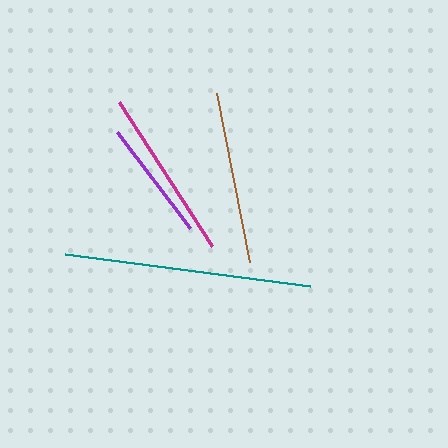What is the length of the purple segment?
The purple segment is approximately 120 pixels long.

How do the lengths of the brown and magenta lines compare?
The brown and magenta lines are approximately the same length.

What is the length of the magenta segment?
The magenta segment is approximately 171 pixels long.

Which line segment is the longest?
The teal line is the longest at approximately 247 pixels.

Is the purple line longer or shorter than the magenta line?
The magenta line is longer than the purple line.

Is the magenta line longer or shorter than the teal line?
The teal line is longer than the magenta line.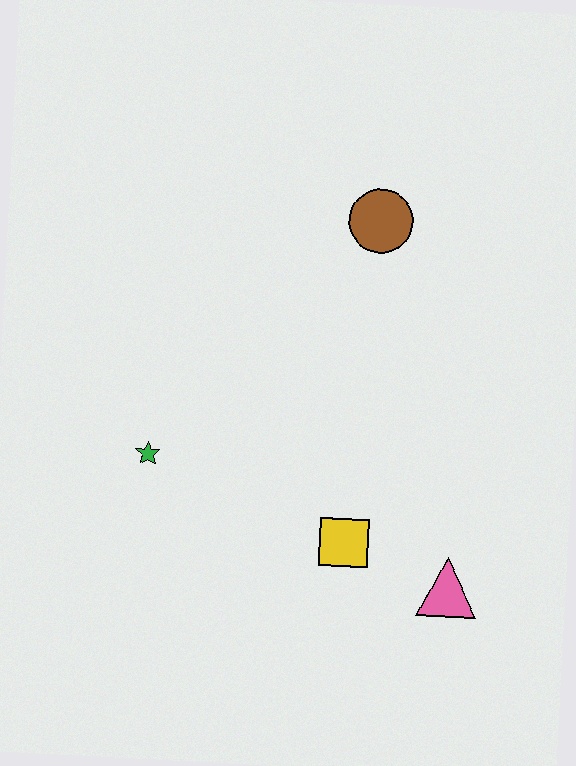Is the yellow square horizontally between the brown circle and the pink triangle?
No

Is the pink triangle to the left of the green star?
No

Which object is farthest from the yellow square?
The brown circle is farthest from the yellow square.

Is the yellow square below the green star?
Yes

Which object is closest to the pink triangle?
The yellow square is closest to the pink triangle.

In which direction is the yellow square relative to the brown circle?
The yellow square is below the brown circle.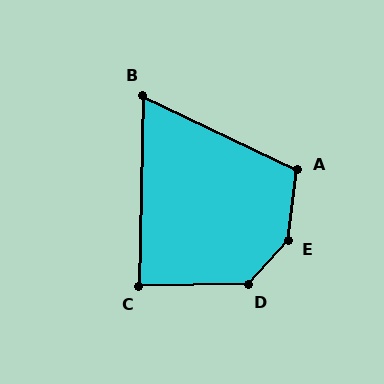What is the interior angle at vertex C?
Approximately 88 degrees (approximately right).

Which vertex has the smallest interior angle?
B, at approximately 66 degrees.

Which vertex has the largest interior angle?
E, at approximately 145 degrees.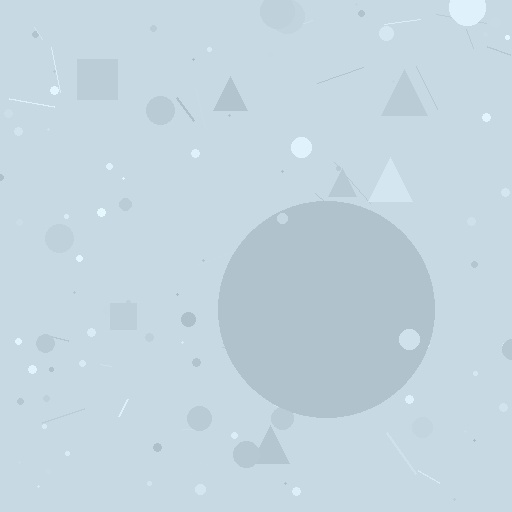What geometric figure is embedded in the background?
A circle is embedded in the background.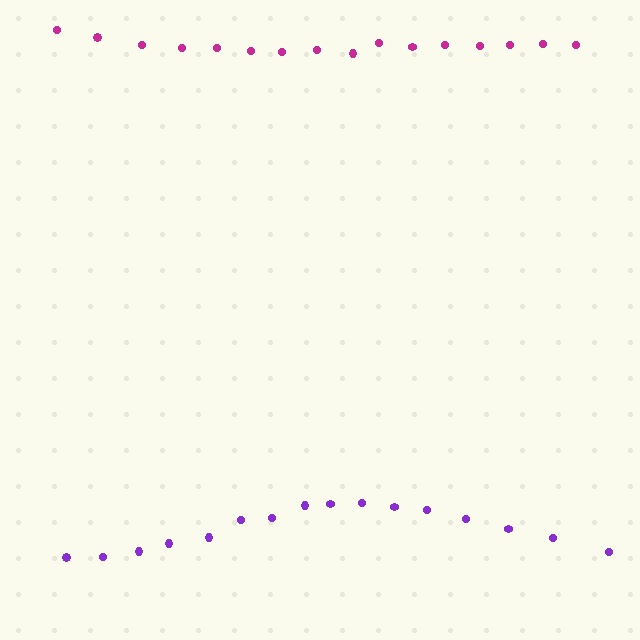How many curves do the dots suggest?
There are 2 distinct paths.